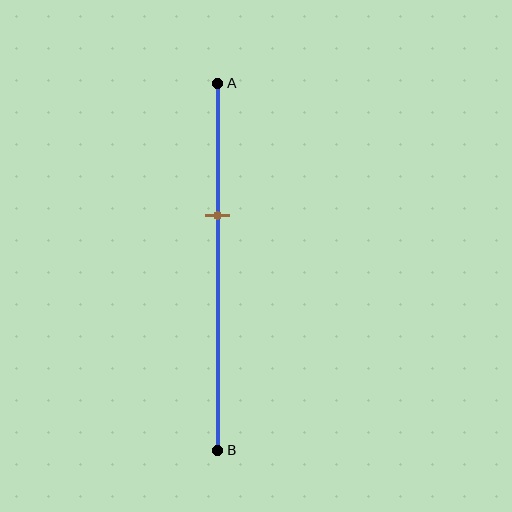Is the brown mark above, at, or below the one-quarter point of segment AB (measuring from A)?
The brown mark is below the one-quarter point of segment AB.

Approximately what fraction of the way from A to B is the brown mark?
The brown mark is approximately 35% of the way from A to B.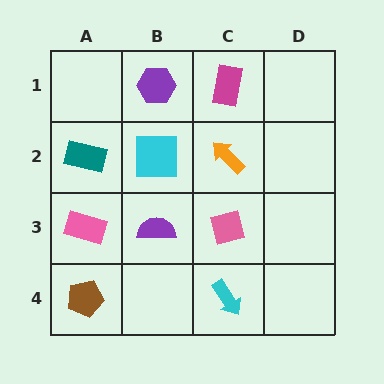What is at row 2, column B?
A cyan square.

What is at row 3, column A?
A pink rectangle.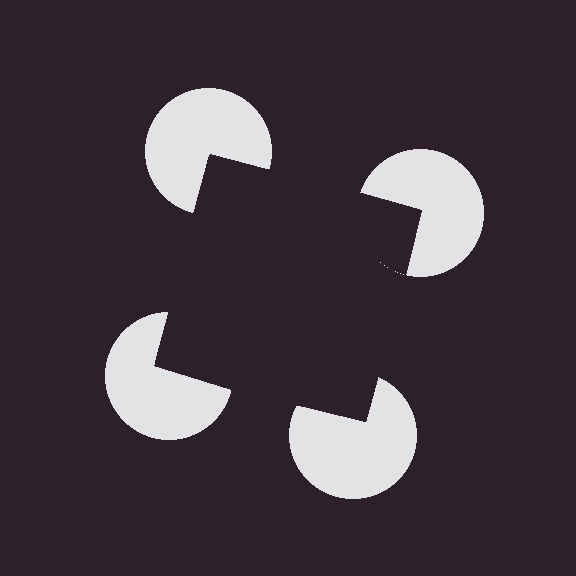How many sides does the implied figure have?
4 sides.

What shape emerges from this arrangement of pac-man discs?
An illusory square — its edges are inferred from the aligned wedge cuts in the pac-man discs, not physically drawn.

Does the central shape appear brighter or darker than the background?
It typically appears slightly darker than the background, even though no actual brightness change is drawn.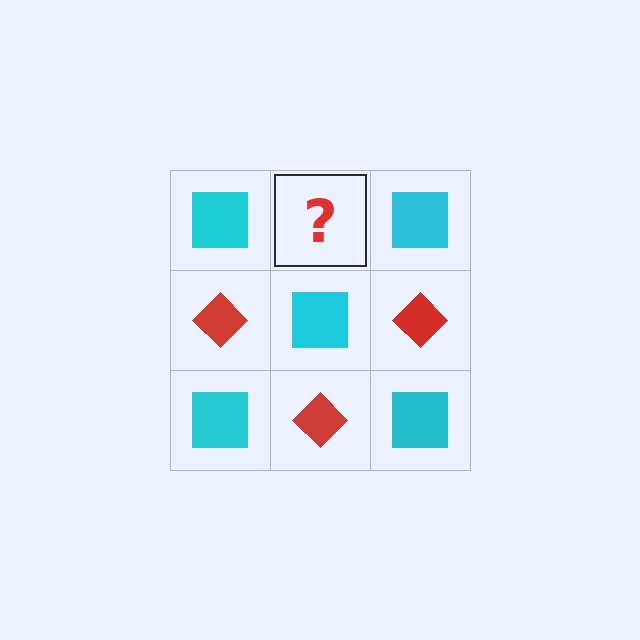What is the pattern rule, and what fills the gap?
The rule is that it alternates cyan square and red diamond in a checkerboard pattern. The gap should be filled with a red diamond.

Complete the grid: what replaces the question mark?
The question mark should be replaced with a red diamond.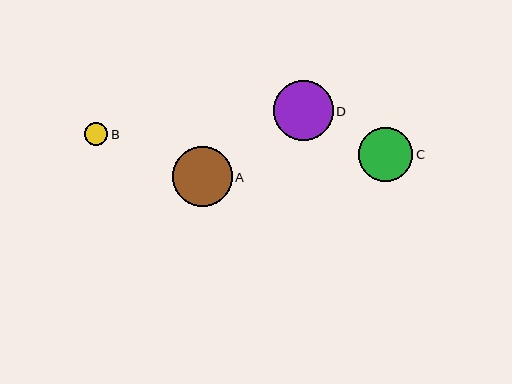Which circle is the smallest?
Circle B is the smallest with a size of approximately 23 pixels.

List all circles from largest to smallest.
From largest to smallest: D, A, C, B.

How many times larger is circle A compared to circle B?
Circle A is approximately 2.6 times the size of circle B.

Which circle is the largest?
Circle D is the largest with a size of approximately 60 pixels.